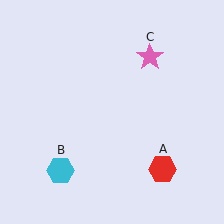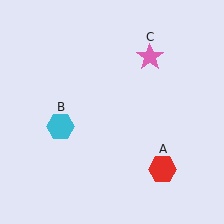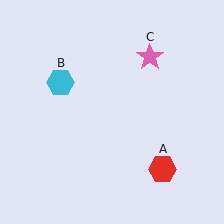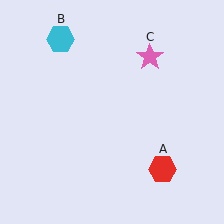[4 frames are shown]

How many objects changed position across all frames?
1 object changed position: cyan hexagon (object B).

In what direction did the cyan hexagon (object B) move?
The cyan hexagon (object B) moved up.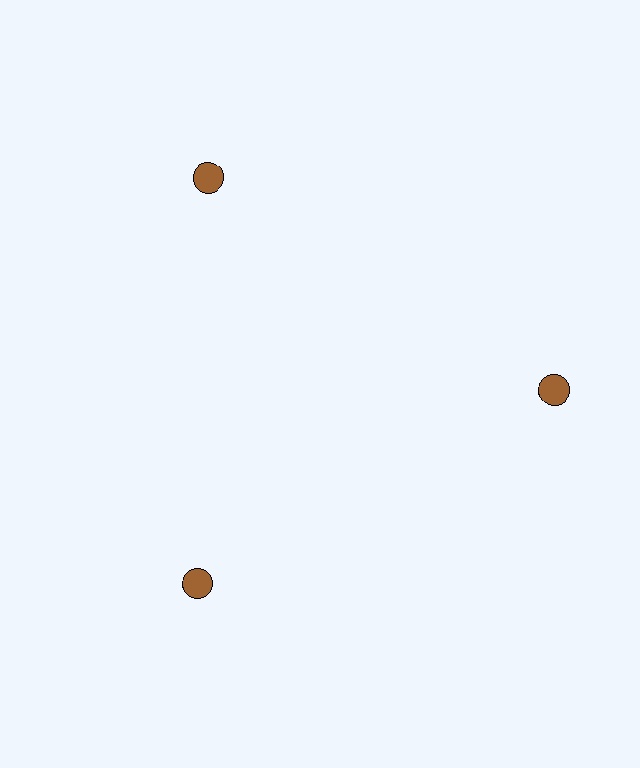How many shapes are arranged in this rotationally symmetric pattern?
There are 3 shapes, arranged in 3 groups of 1.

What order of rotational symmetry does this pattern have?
This pattern has 3-fold rotational symmetry.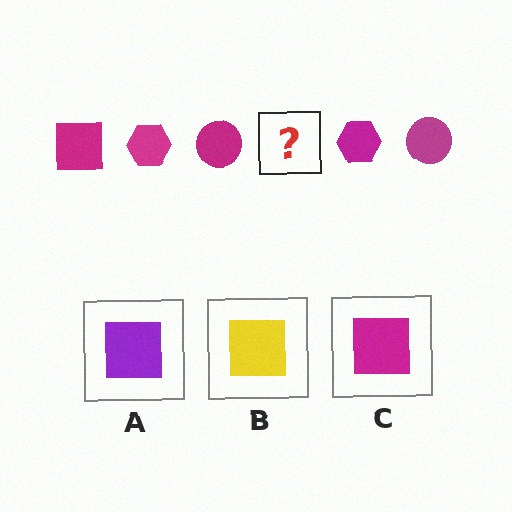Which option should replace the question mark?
Option C.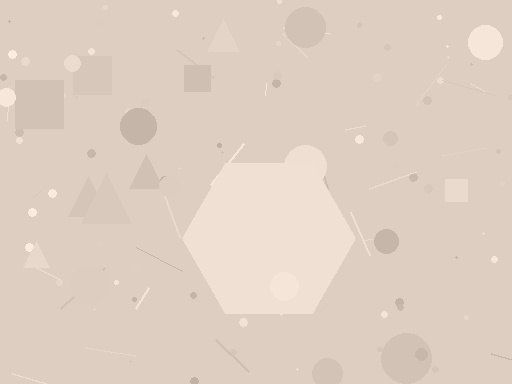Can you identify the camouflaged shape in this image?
The camouflaged shape is a hexagon.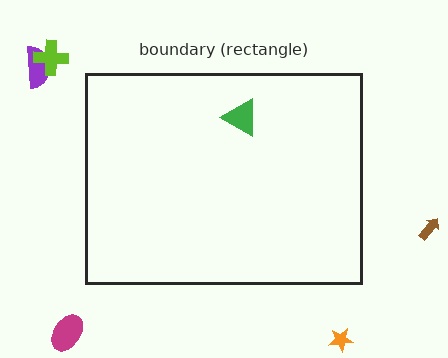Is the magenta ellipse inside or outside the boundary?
Outside.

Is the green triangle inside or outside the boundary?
Inside.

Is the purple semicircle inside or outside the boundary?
Outside.